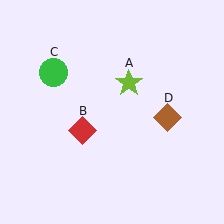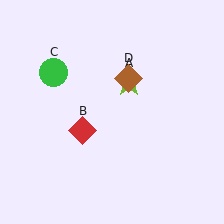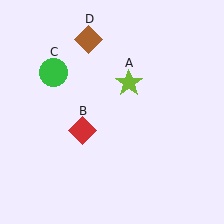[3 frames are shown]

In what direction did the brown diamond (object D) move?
The brown diamond (object D) moved up and to the left.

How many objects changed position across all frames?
1 object changed position: brown diamond (object D).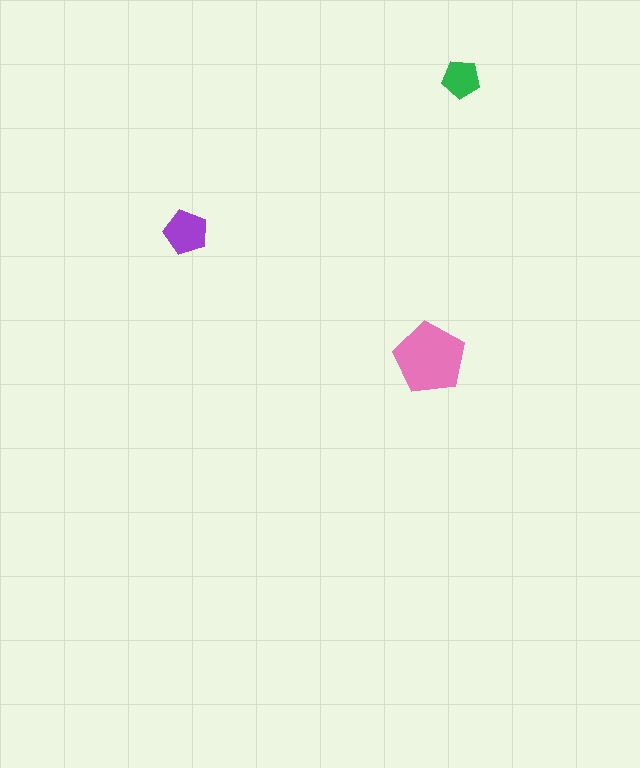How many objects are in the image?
There are 3 objects in the image.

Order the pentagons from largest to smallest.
the pink one, the purple one, the green one.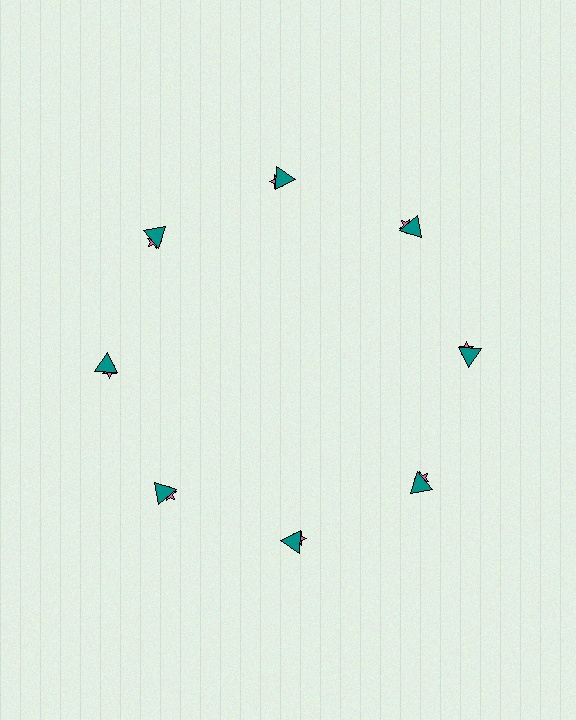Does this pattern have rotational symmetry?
Yes, this pattern has 8-fold rotational symmetry. It looks the same after rotating 45 degrees around the center.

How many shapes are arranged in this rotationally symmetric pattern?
There are 16 shapes, arranged in 8 groups of 2.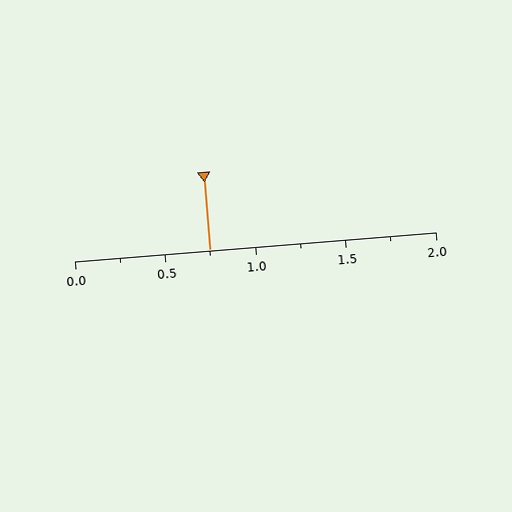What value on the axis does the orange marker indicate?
The marker indicates approximately 0.75.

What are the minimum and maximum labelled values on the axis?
The axis runs from 0.0 to 2.0.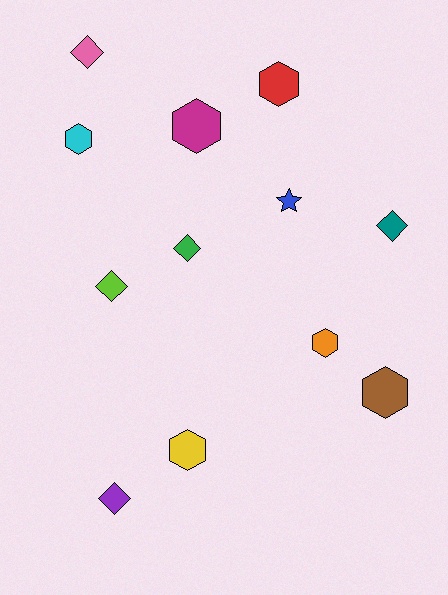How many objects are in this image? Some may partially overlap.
There are 12 objects.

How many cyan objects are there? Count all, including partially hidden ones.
There is 1 cyan object.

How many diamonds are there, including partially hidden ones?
There are 5 diamonds.